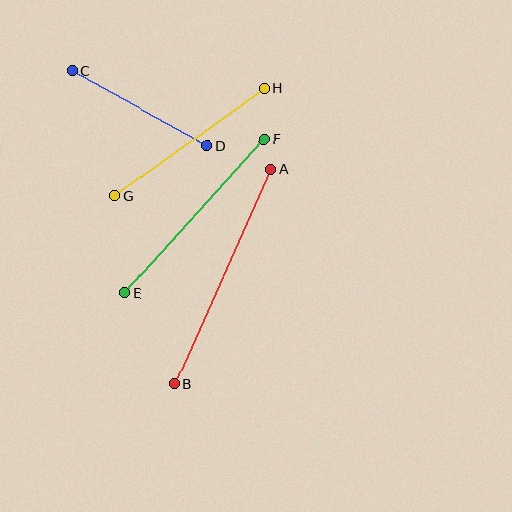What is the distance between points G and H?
The distance is approximately 184 pixels.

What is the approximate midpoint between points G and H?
The midpoint is at approximately (190, 142) pixels.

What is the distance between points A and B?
The distance is approximately 235 pixels.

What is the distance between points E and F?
The distance is approximately 208 pixels.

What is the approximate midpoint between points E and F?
The midpoint is at approximately (194, 216) pixels.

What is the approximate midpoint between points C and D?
The midpoint is at approximately (140, 108) pixels.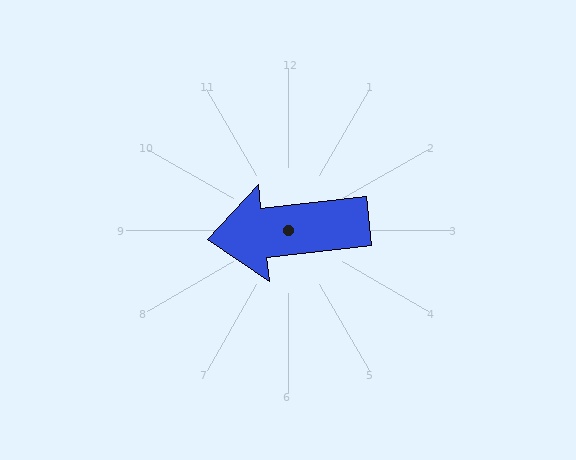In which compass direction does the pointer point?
West.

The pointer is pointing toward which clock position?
Roughly 9 o'clock.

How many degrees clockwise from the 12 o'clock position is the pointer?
Approximately 264 degrees.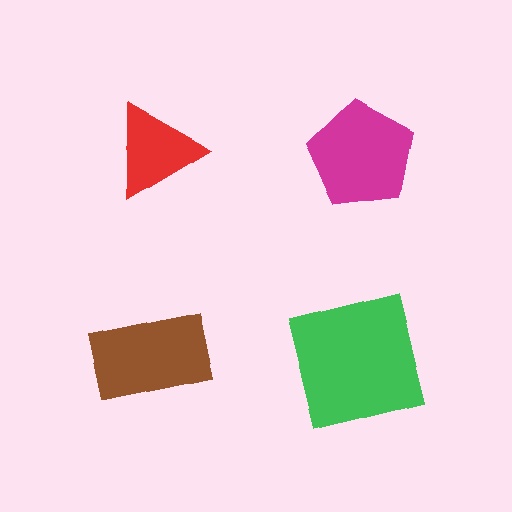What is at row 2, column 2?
A green square.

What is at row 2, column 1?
A brown rectangle.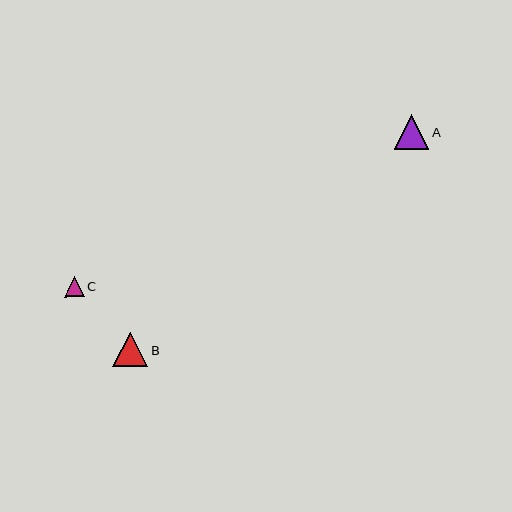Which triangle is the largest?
Triangle B is the largest with a size of approximately 35 pixels.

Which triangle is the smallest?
Triangle C is the smallest with a size of approximately 20 pixels.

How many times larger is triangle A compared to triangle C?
Triangle A is approximately 1.7 times the size of triangle C.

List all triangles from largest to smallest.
From largest to smallest: B, A, C.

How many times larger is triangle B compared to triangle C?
Triangle B is approximately 1.7 times the size of triangle C.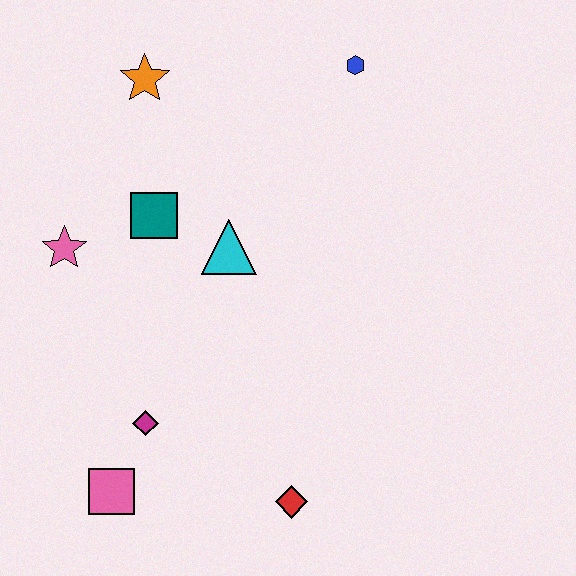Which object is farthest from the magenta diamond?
The blue hexagon is farthest from the magenta diamond.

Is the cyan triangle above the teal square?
No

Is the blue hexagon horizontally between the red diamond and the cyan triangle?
No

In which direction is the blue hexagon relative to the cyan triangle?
The blue hexagon is above the cyan triangle.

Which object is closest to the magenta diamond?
The pink square is closest to the magenta diamond.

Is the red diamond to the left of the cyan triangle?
No